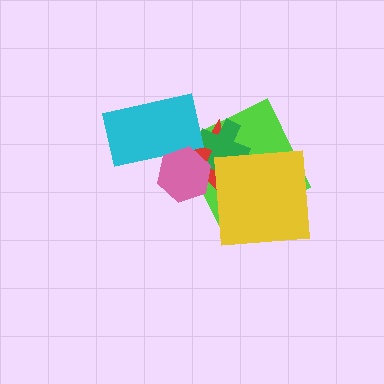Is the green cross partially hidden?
Yes, it is partially covered by another shape.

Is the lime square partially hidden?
Yes, it is partially covered by another shape.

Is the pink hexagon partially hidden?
No, no other shape covers it.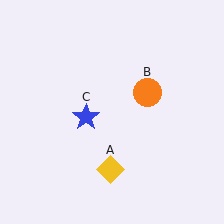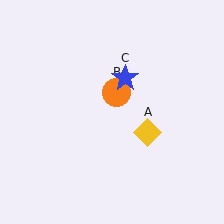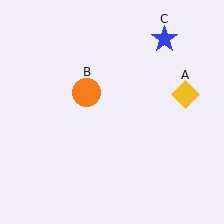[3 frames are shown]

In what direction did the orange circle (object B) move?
The orange circle (object B) moved left.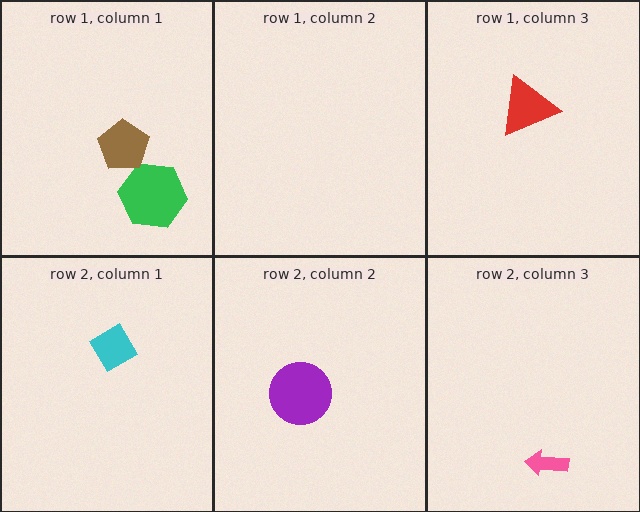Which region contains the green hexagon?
The row 1, column 1 region.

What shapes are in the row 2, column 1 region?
The cyan diamond.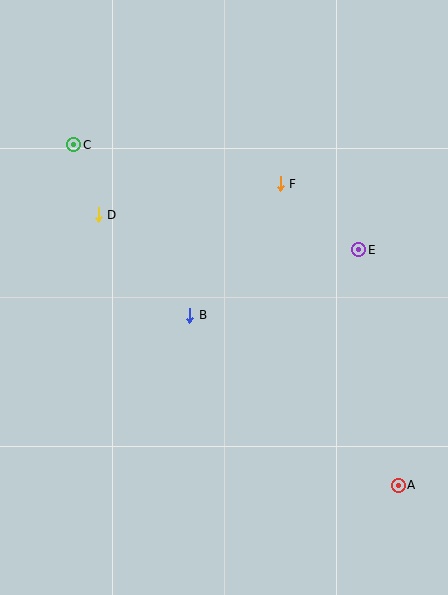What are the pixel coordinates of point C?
Point C is at (74, 145).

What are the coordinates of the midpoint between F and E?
The midpoint between F and E is at (319, 217).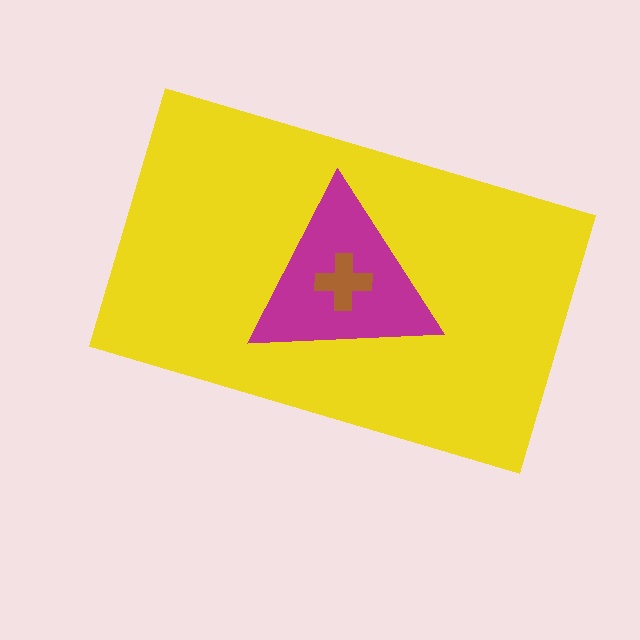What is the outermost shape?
The yellow rectangle.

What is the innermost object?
The brown cross.